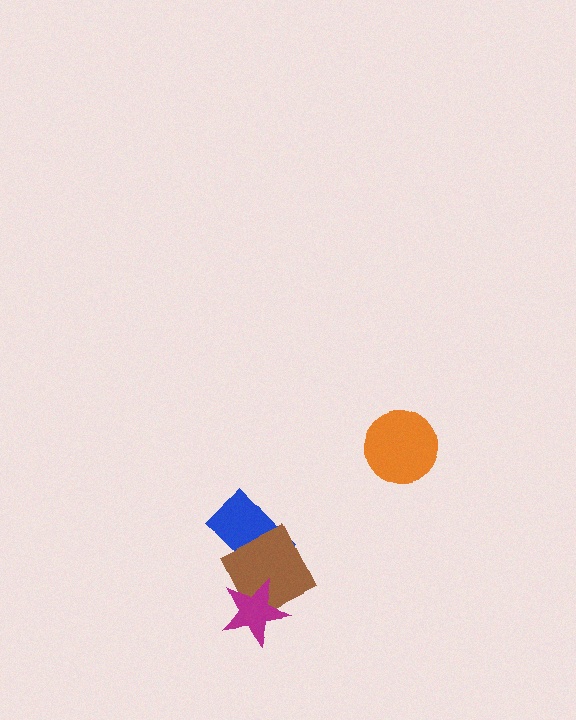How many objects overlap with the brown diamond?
2 objects overlap with the brown diamond.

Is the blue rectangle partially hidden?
Yes, it is partially covered by another shape.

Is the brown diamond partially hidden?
Yes, it is partially covered by another shape.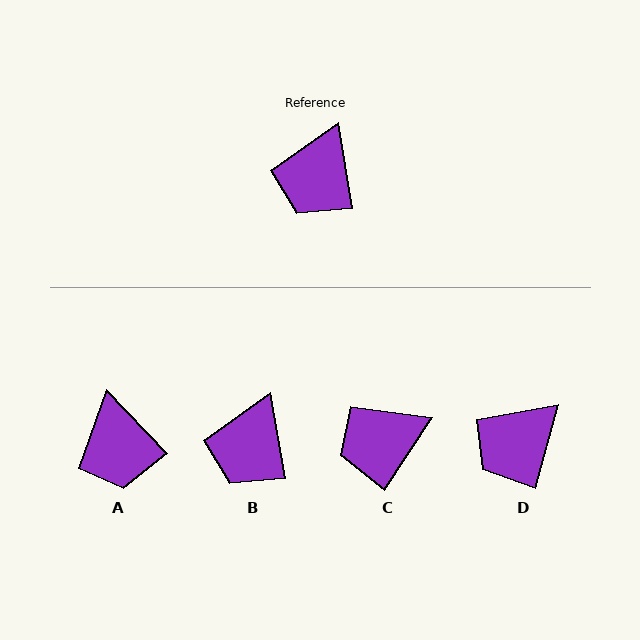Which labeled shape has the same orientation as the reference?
B.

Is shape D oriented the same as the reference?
No, it is off by about 25 degrees.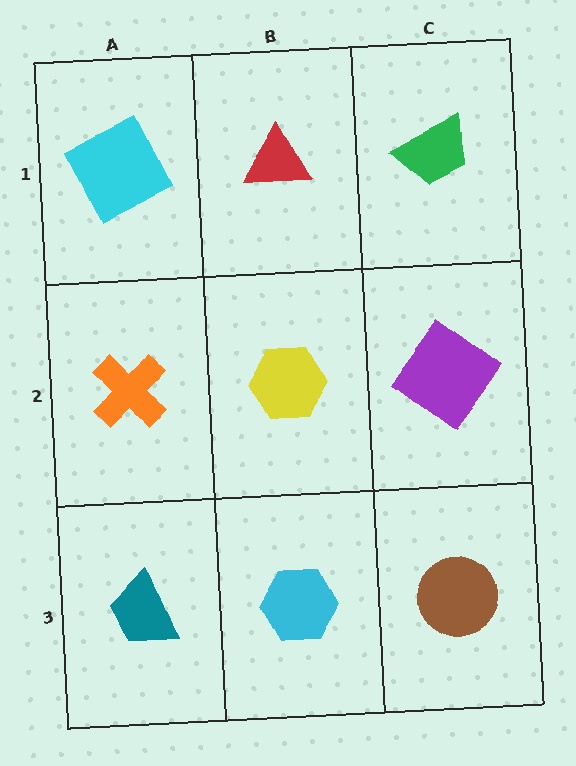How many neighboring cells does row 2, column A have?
3.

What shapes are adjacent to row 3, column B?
A yellow hexagon (row 2, column B), a teal trapezoid (row 3, column A), a brown circle (row 3, column C).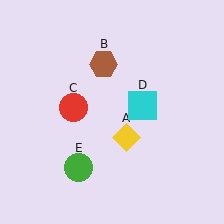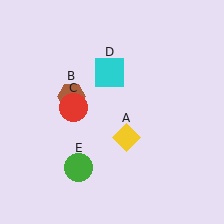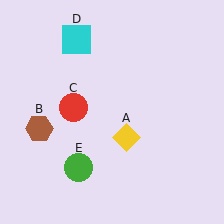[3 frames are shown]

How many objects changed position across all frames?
2 objects changed position: brown hexagon (object B), cyan square (object D).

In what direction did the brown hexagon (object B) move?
The brown hexagon (object B) moved down and to the left.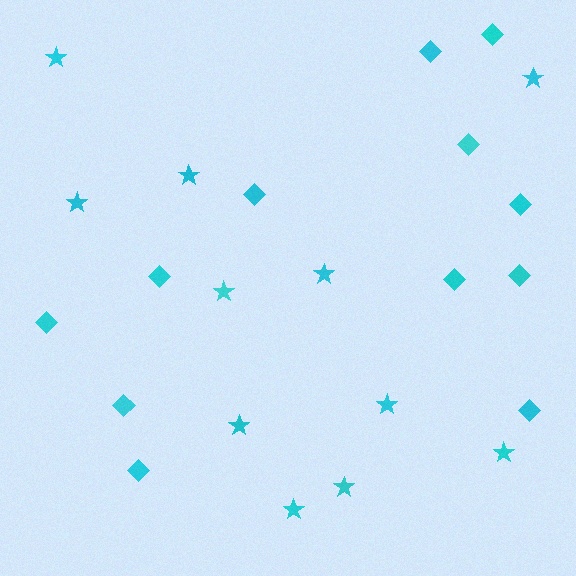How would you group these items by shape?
There are 2 groups: one group of stars (11) and one group of diamonds (12).